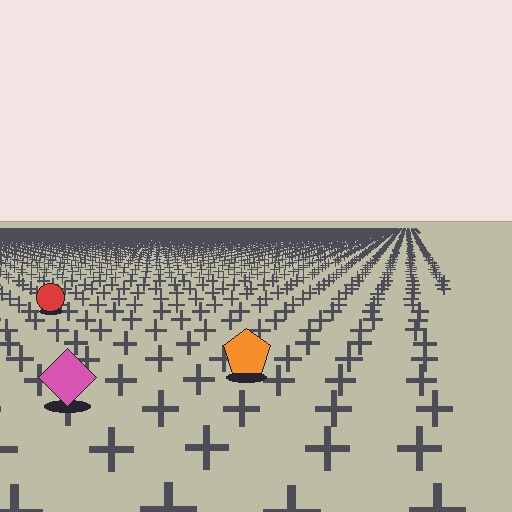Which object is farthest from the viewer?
The red circle is farthest from the viewer. It appears smaller and the ground texture around it is denser.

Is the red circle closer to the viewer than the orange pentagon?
No. The orange pentagon is closer — you can tell from the texture gradient: the ground texture is coarser near it.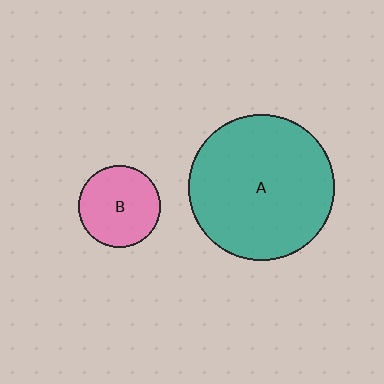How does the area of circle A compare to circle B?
Approximately 3.2 times.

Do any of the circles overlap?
No, none of the circles overlap.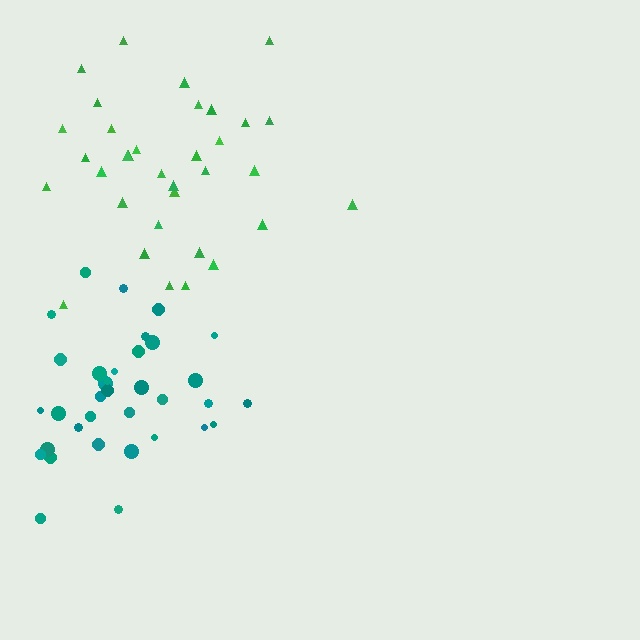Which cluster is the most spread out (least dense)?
Green.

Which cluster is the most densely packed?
Teal.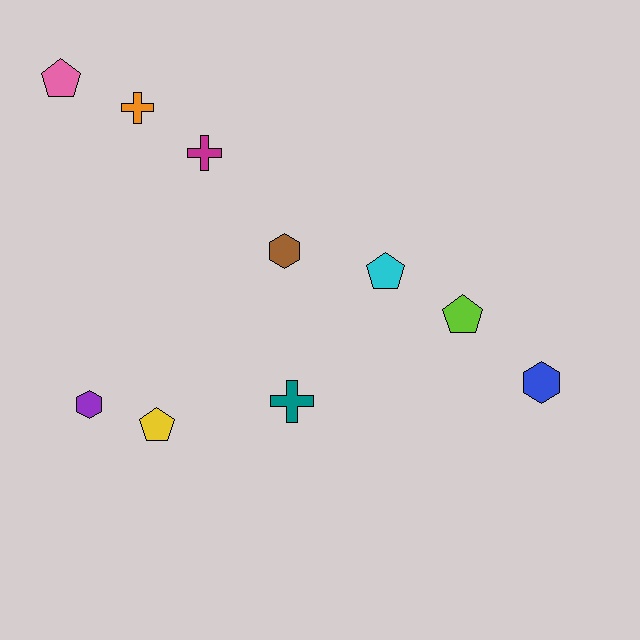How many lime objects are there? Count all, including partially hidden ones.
There is 1 lime object.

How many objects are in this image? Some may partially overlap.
There are 10 objects.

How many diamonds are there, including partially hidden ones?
There are no diamonds.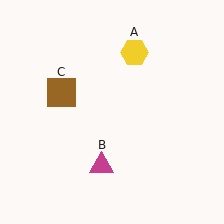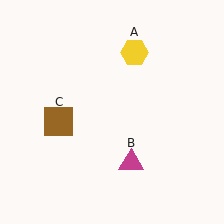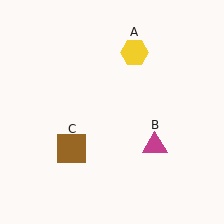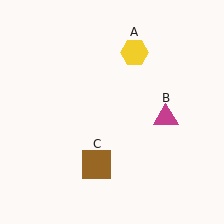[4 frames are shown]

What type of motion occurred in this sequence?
The magenta triangle (object B), brown square (object C) rotated counterclockwise around the center of the scene.